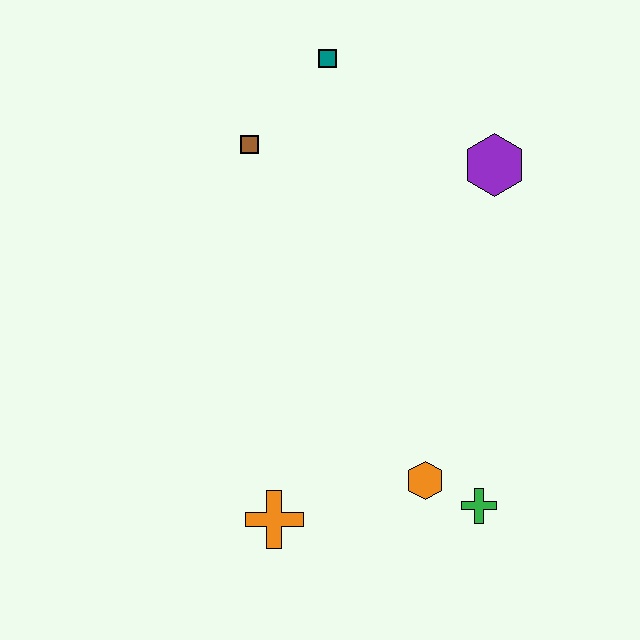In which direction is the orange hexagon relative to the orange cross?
The orange hexagon is to the right of the orange cross.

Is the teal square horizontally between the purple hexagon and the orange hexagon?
No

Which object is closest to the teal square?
The brown square is closest to the teal square.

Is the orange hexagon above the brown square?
No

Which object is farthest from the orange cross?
The teal square is farthest from the orange cross.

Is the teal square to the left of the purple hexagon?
Yes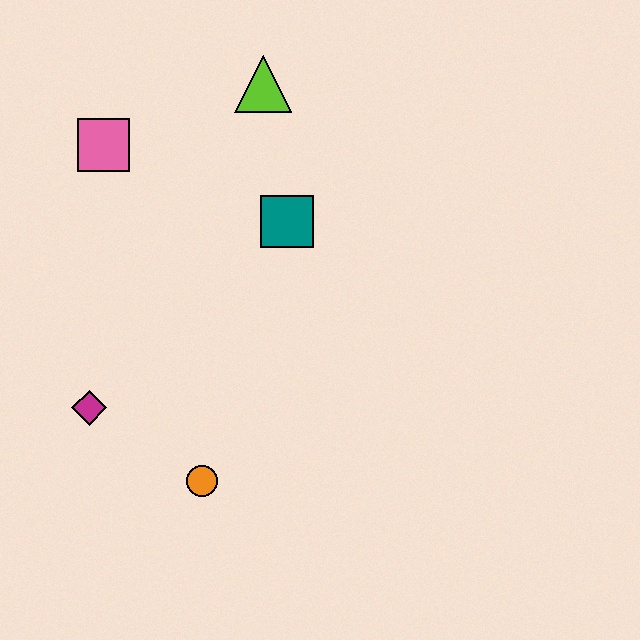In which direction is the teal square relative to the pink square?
The teal square is to the right of the pink square.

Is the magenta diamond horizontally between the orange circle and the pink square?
No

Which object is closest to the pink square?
The lime triangle is closest to the pink square.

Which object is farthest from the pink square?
The orange circle is farthest from the pink square.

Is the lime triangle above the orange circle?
Yes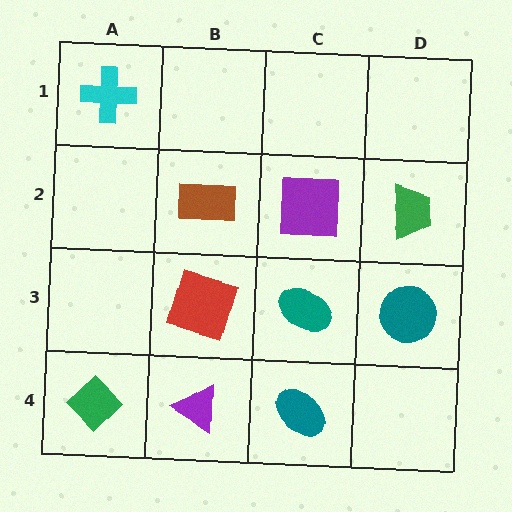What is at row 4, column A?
A green diamond.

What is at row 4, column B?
A purple triangle.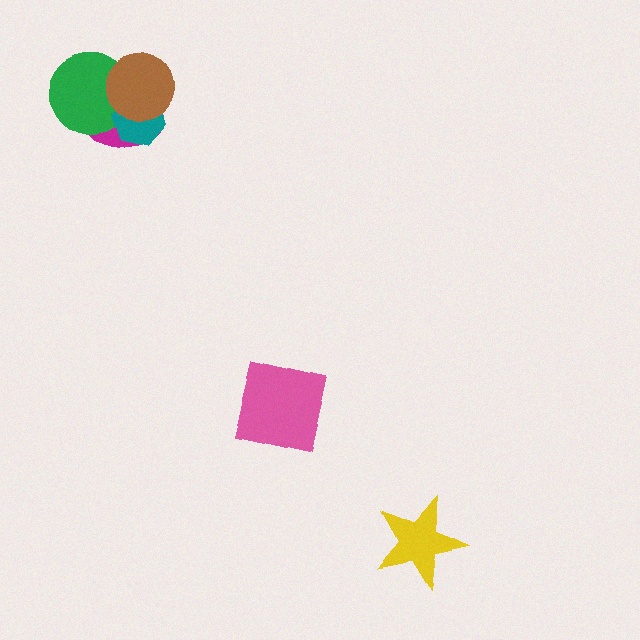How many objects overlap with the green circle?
3 objects overlap with the green circle.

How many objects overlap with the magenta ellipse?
3 objects overlap with the magenta ellipse.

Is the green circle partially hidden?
Yes, it is partially covered by another shape.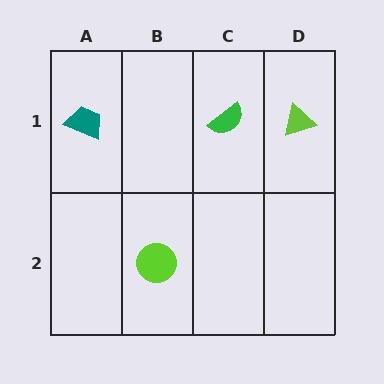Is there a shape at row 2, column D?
No, that cell is empty.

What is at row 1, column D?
A lime triangle.